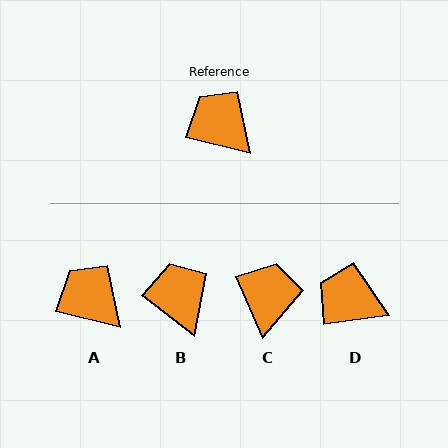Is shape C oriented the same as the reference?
No, it is off by about 52 degrees.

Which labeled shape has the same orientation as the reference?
A.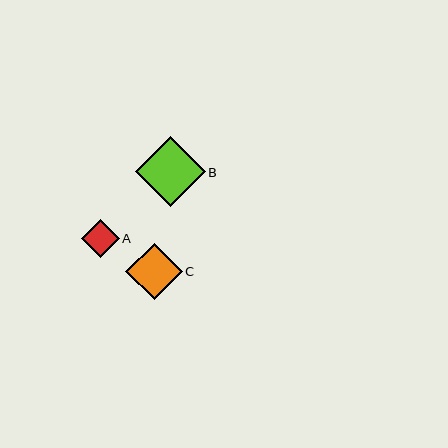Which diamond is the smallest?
Diamond A is the smallest with a size of approximately 38 pixels.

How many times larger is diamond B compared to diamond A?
Diamond B is approximately 1.8 times the size of diamond A.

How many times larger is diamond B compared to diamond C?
Diamond B is approximately 1.2 times the size of diamond C.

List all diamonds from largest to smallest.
From largest to smallest: B, C, A.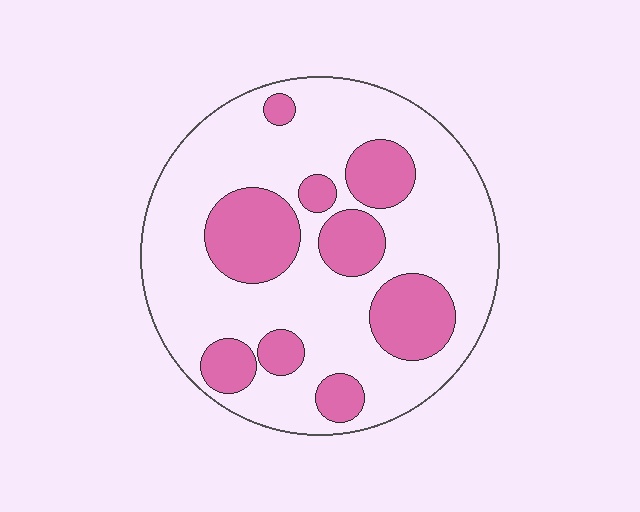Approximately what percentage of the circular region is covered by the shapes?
Approximately 30%.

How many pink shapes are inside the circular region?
9.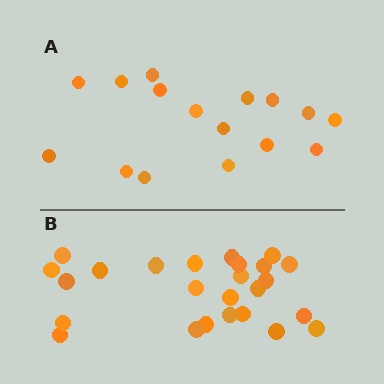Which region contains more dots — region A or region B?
Region B (the bottom region) has more dots.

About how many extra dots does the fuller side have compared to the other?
Region B has roughly 8 or so more dots than region A.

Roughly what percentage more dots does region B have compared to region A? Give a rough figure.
About 55% more.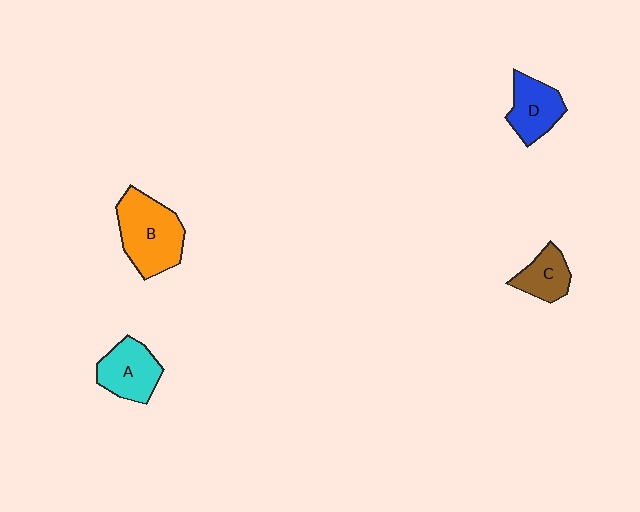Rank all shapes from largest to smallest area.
From largest to smallest: B (orange), A (cyan), D (blue), C (brown).